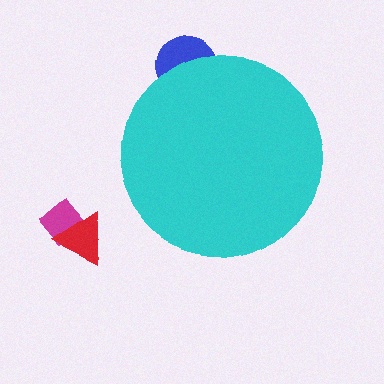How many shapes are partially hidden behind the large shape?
1 shape is partially hidden.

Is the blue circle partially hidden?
Yes, the blue circle is partially hidden behind the cyan circle.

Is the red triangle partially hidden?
No, the red triangle is fully visible.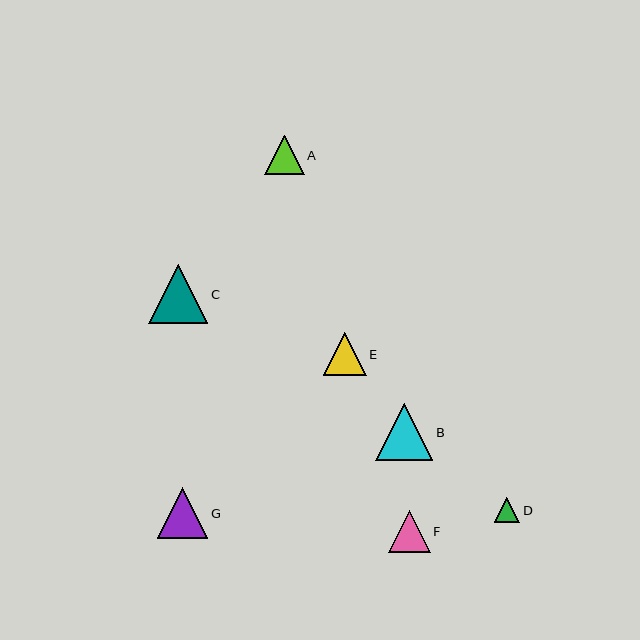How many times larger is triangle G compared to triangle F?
Triangle G is approximately 1.2 times the size of triangle F.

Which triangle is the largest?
Triangle C is the largest with a size of approximately 59 pixels.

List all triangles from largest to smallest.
From largest to smallest: C, B, G, E, F, A, D.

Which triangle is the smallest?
Triangle D is the smallest with a size of approximately 25 pixels.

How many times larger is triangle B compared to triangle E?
Triangle B is approximately 1.3 times the size of triangle E.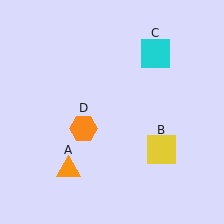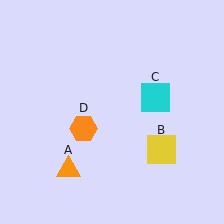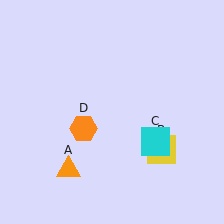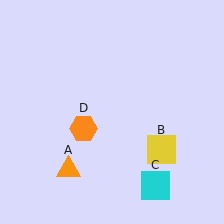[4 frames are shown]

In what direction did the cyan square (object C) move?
The cyan square (object C) moved down.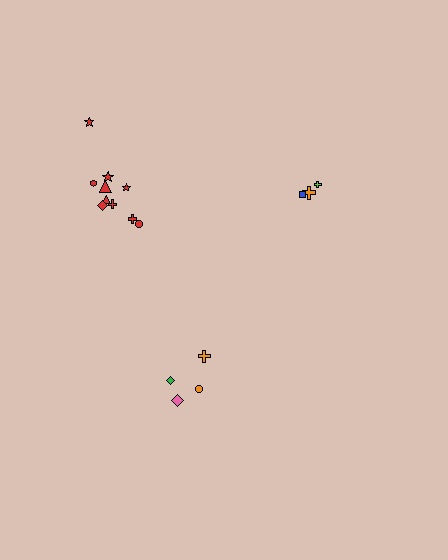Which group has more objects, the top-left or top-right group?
The top-left group.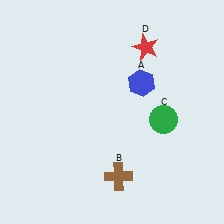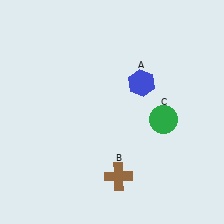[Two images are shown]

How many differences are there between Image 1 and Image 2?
There is 1 difference between the two images.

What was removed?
The red star (D) was removed in Image 2.